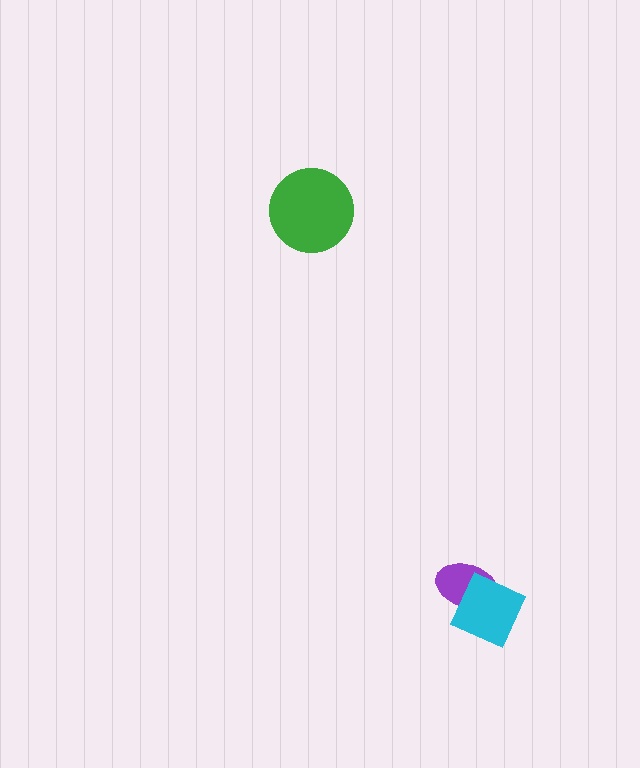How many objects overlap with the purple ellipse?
1 object overlaps with the purple ellipse.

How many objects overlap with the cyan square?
1 object overlaps with the cyan square.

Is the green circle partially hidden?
No, no other shape covers it.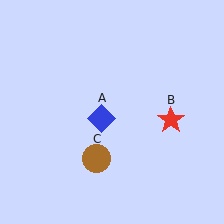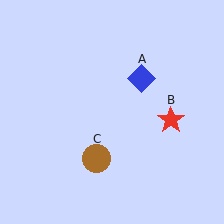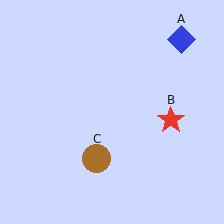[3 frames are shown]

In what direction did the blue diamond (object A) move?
The blue diamond (object A) moved up and to the right.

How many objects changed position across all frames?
1 object changed position: blue diamond (object A).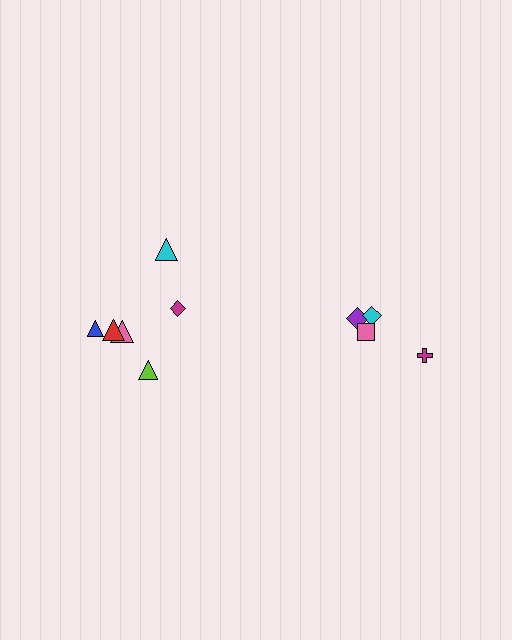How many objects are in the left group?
There are 6 objects.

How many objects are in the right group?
There are 4 objects.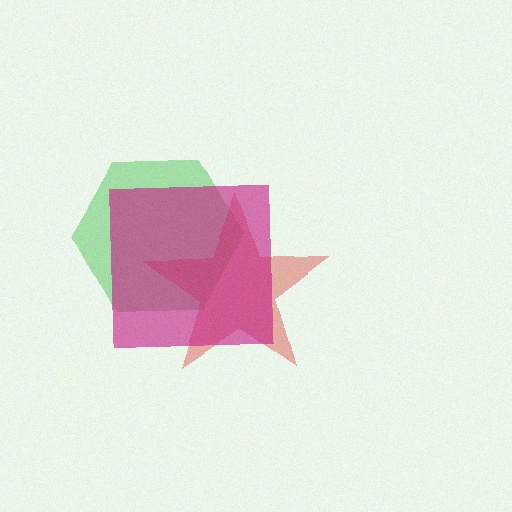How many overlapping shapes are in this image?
There are 3 overlapping shapes in the image.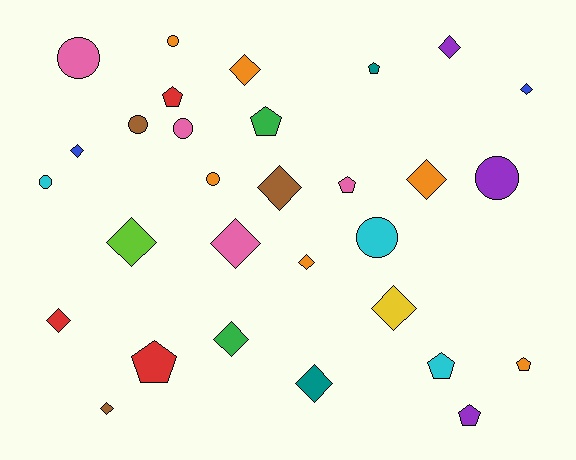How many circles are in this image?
There are 8 circles.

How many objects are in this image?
There are 30 objects.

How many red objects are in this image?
There are 3 red objects.